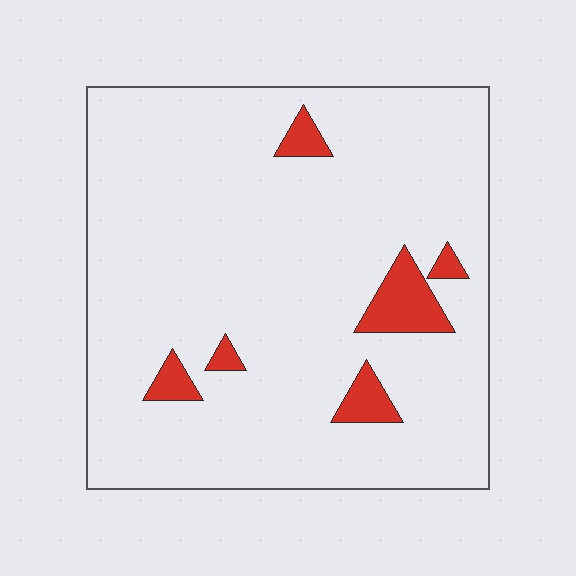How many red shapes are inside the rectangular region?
6.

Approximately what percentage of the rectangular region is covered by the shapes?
Approximately 5%.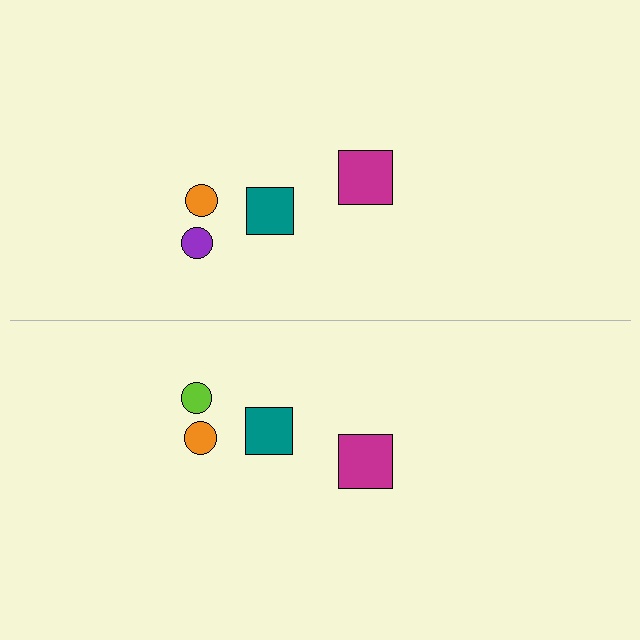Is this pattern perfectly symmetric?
No, the pattern is not perfectly symmetric. The lime circle on the bottom side breaks the symmetry — its mirror counterpart is purple.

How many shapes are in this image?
There are 8 shapes in this image.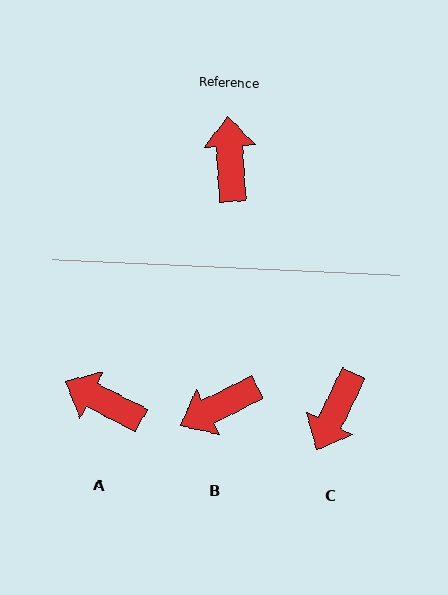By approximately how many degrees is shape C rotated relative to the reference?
Approximately 151 degrees counter-clockwise.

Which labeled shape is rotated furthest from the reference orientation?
C, about 151 degrees away.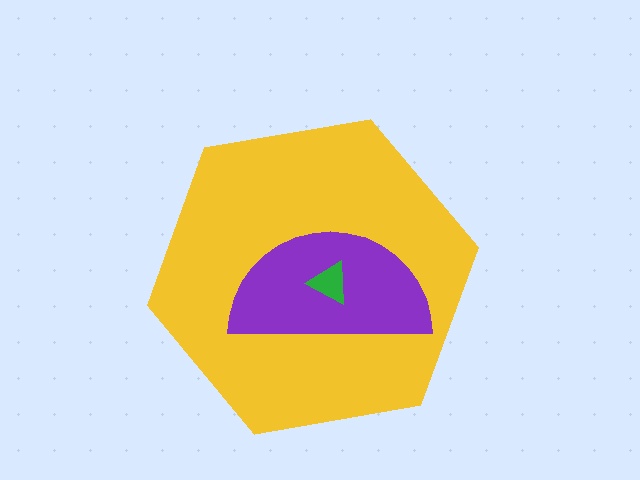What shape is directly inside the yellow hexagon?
The purple semicircle.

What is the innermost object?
The green triangle.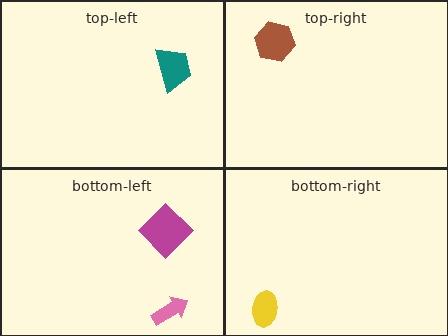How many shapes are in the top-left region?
1.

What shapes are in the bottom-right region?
The yellow ellipse.